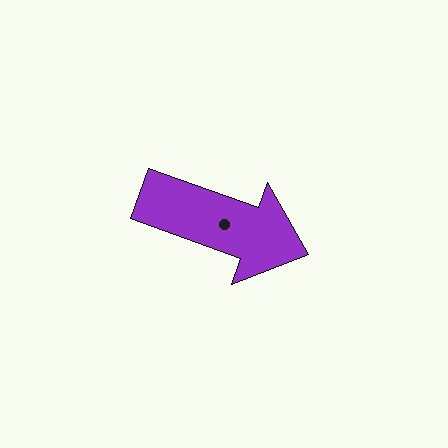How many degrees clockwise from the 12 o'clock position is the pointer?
Approximately 110 degrees.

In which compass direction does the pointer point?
East.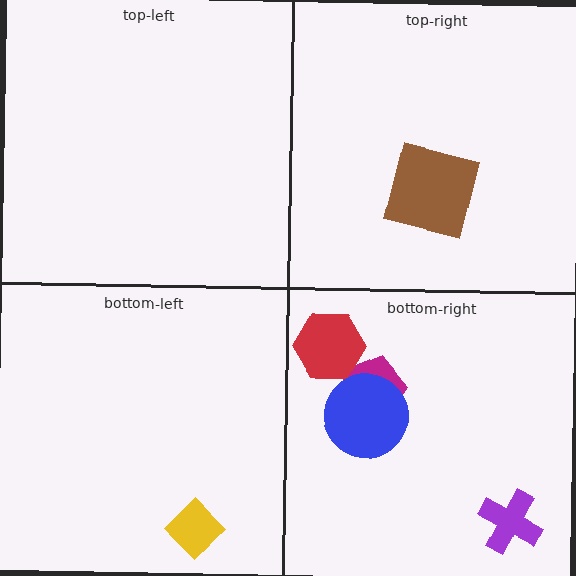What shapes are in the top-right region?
The brown square.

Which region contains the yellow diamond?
The bottom-left region.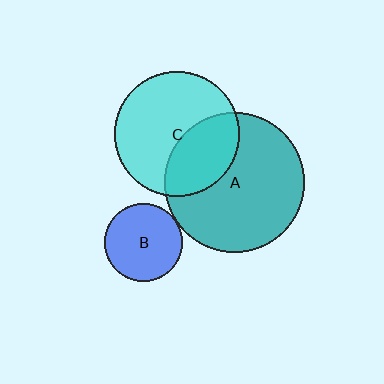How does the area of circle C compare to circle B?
Approximately 2.6 times.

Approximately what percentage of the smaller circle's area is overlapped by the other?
Approximately 35%.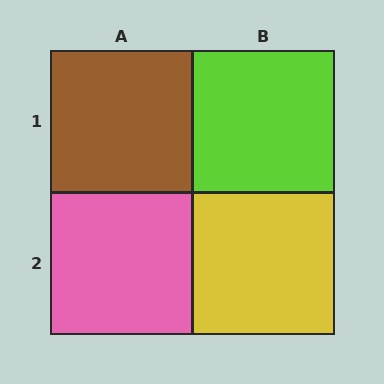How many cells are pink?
1 cell is pink.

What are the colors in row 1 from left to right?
Brown, lime.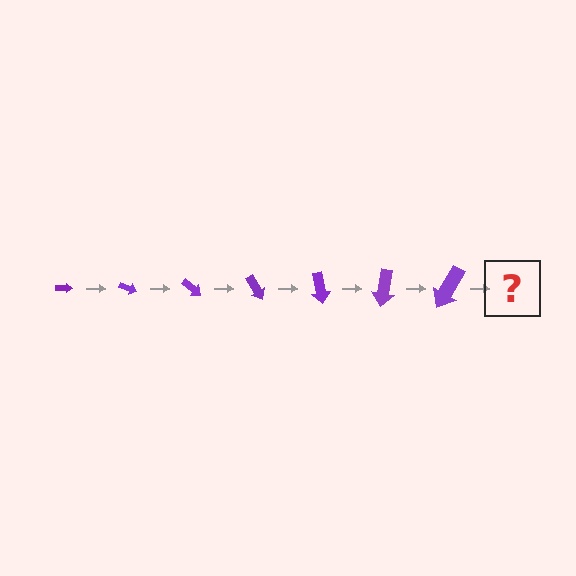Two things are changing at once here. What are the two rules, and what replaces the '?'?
The two rules are that the arrow grows larger each step and it rotates 20 degrees each step. The '?' should be an arrow, larger than the previous one and rotated 140 degrees from the start.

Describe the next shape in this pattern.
It should be an arrow, larger than the previous one and rotated 140 degrees from the start.